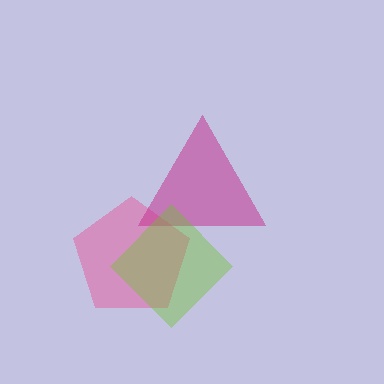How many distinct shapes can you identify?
There are 3 distinct shapes: a pink pentagon, a magenta triangle, a lime diamond.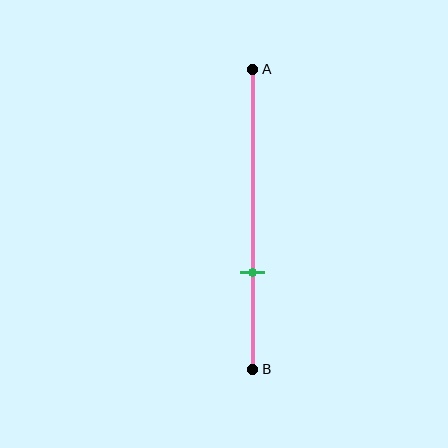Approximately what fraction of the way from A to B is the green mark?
The green mark is approximately 70% of the way from A to B.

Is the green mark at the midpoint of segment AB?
No, the mark is at about 70% from A, not at the 50% midpoint.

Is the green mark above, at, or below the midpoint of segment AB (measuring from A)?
The green mark is below the midpoint of segment AB.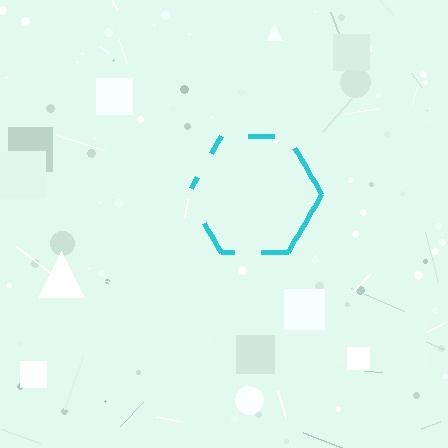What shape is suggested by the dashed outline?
The dashed outline suggests a hexagon.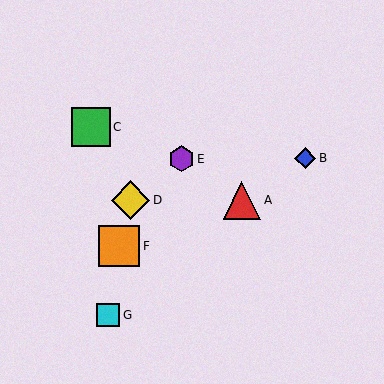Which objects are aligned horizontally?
Objects A, D are aligned horizontally.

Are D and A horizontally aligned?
Yes, both are at y≈200.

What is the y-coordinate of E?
Object E is at y≈159.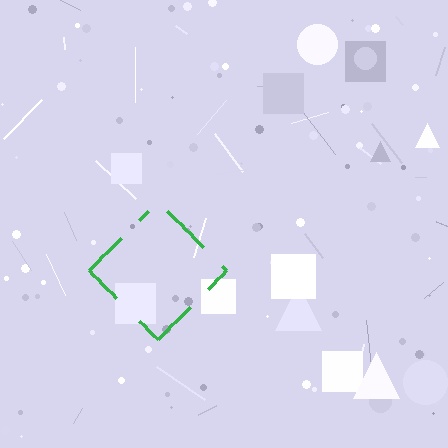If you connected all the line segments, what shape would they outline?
They would outline a diamond.